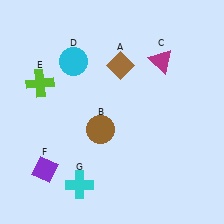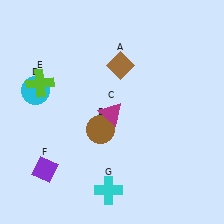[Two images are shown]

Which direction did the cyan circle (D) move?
The cyan circle (D) moved left.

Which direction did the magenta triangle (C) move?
The magenta triangle (C) moved down.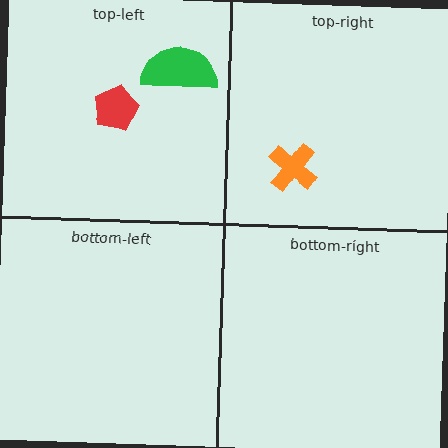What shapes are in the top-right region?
The orange cross.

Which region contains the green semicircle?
The top-left region.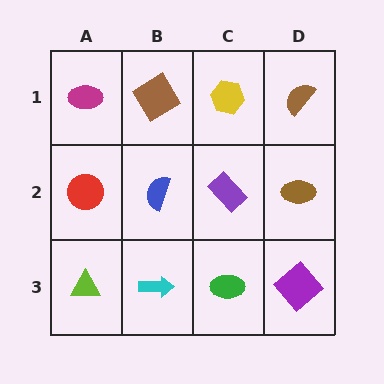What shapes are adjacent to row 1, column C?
A purple rectangle (row 2, column C), a brown diamond (row 1, column B), a brown semicircle (row 1, column D).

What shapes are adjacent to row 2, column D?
A brown semicircle (row 1, column D), a purple diamond (row 3, column D), a purple rectangle (row 2, column C).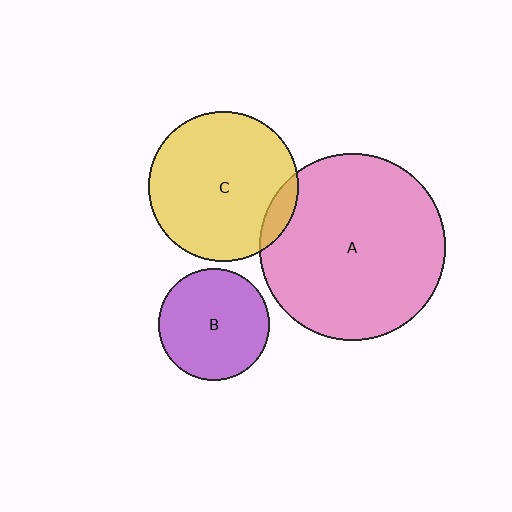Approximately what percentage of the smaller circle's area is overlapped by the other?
Approximately 10%.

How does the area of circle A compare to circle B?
Approximately 2.8 times.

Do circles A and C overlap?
Yes.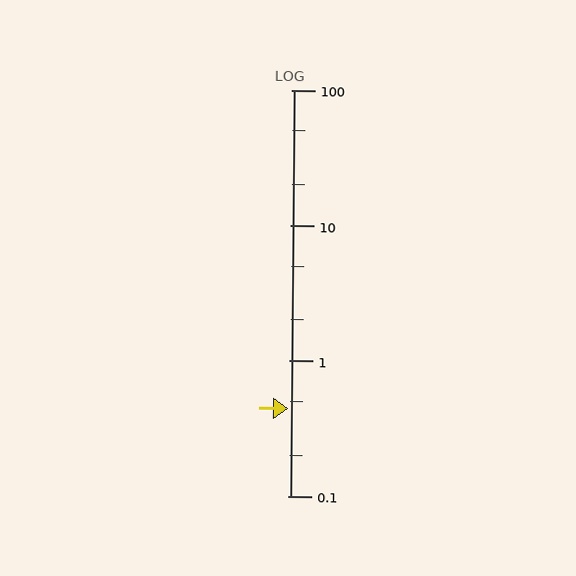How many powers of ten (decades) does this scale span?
The scale spans 3 decades, from 0.1 to 100.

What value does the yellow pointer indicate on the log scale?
The pointer indicates approximately 0.44.